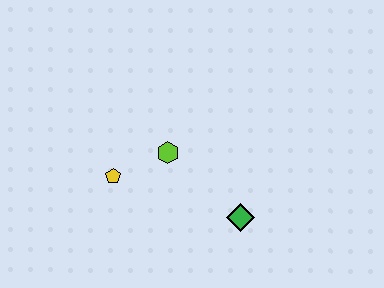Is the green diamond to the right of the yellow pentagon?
Yes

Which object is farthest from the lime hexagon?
The green diamond is farthest from the lime hexagon.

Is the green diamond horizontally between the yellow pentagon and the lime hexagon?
No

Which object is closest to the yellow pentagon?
The lime hexagon is closest to the yellow pentagon.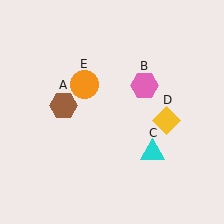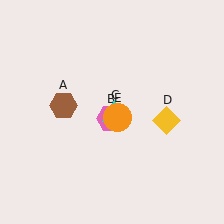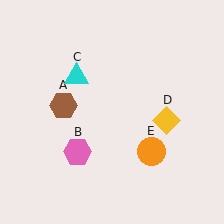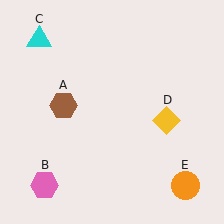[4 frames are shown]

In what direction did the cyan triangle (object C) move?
The cyan triangle (object C) moved up and to the left.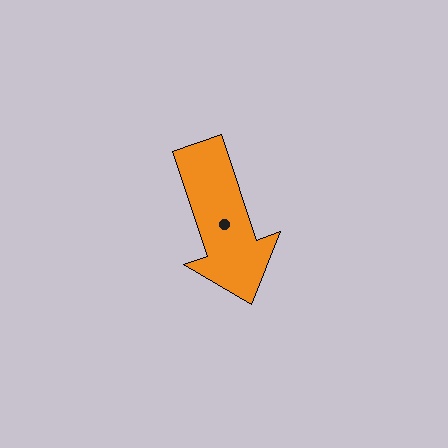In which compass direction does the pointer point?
South.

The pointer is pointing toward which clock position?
Roughly 5 o'clock.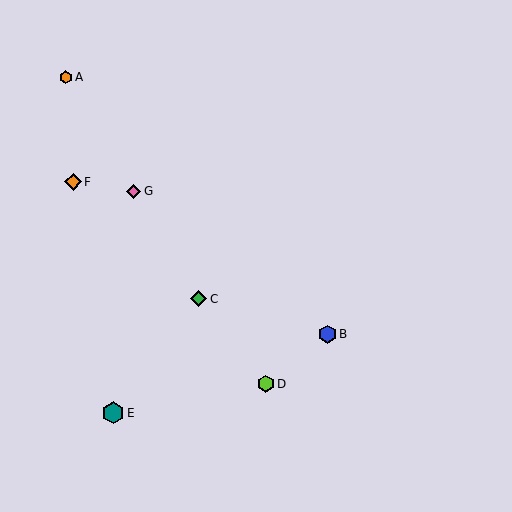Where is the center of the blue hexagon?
The center of the blue hexagon is at (327, 334).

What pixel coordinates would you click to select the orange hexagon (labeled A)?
Click at (66, 77) to select the orange hexagon A.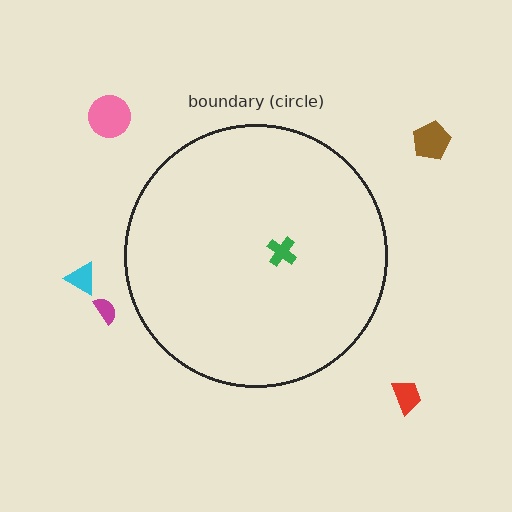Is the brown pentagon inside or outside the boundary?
Outside.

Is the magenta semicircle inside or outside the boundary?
Outside.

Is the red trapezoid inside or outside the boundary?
Outside.